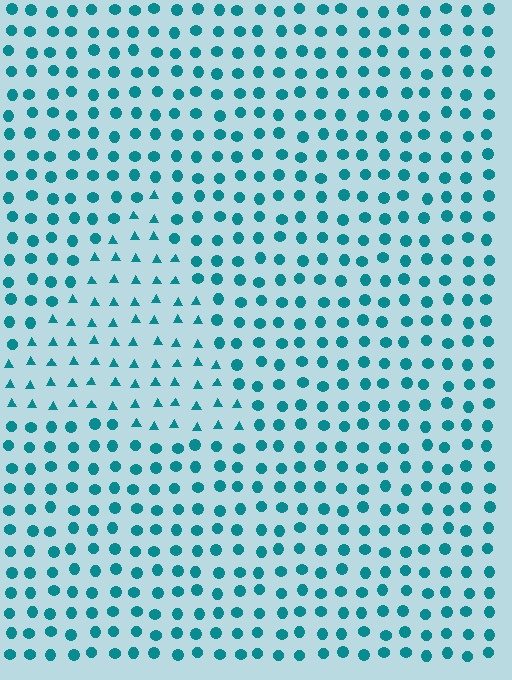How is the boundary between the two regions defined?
The boundary is defined by a change in element shape: triangles inside vs. circles outside. All elements share the same color and spacing.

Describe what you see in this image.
The image is filled with small teal elements arranged in a uniform grid. A triangle-shaped region contains triangles, while the surrounding area contains circles. The boundary is defined purely by the change in element shape.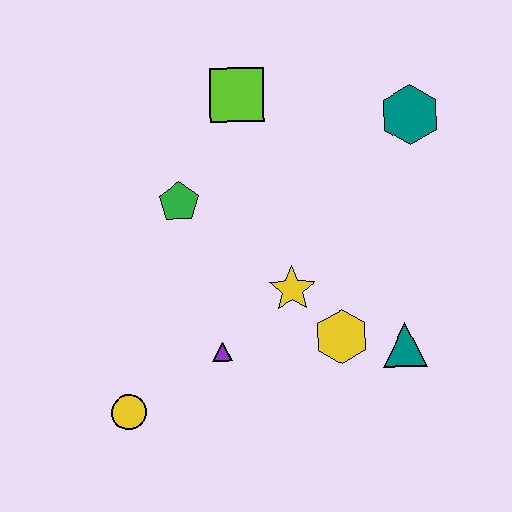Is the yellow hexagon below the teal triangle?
No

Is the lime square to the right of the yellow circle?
Yes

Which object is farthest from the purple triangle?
The teal hexagon is farthest from the purple triangle.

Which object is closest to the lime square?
The green pentagon is closest to the lime square.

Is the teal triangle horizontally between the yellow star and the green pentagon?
No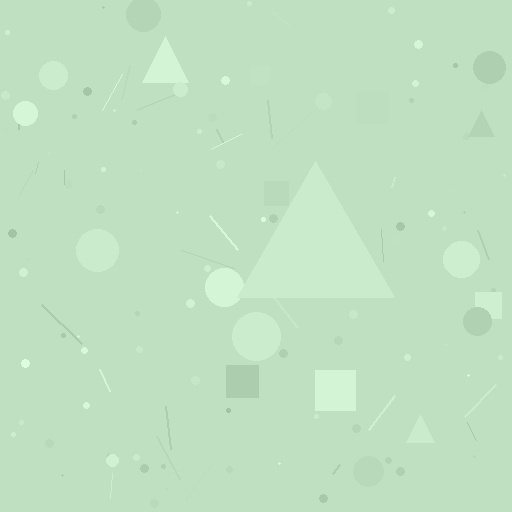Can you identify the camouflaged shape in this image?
The camouflaged shape is a triangle.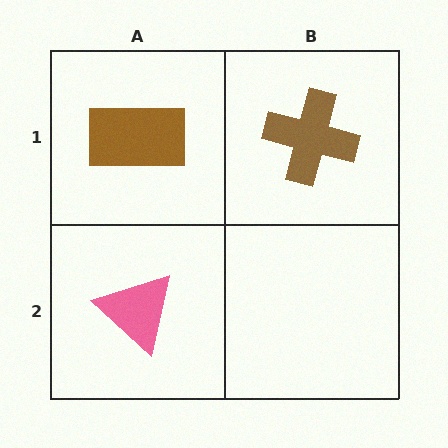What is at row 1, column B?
A brown cross.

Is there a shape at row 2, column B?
No, that cell is empty.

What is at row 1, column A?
A brown rectangle.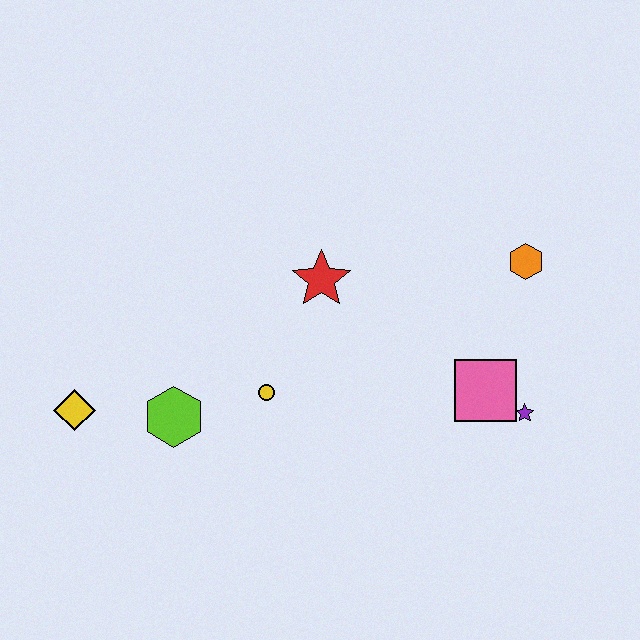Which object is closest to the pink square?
The purple star is closest to the pink square.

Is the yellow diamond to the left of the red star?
Yes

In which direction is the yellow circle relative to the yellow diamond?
The yellow circle is to the right of the yellow diamond.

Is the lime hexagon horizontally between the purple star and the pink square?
No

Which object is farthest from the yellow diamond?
The orange hexagon is farthest from the yellow diamond.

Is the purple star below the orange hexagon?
Yes